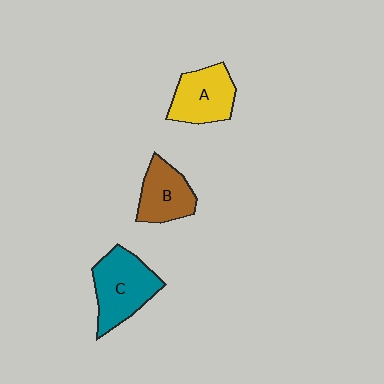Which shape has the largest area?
Shape C (teal).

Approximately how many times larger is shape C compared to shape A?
Approximately 1.2 times.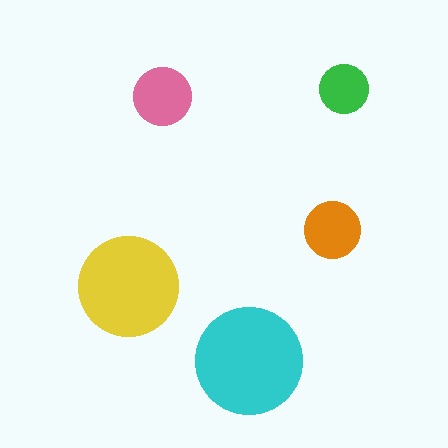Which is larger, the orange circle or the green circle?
The orange one.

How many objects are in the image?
There are 5 objects in the image.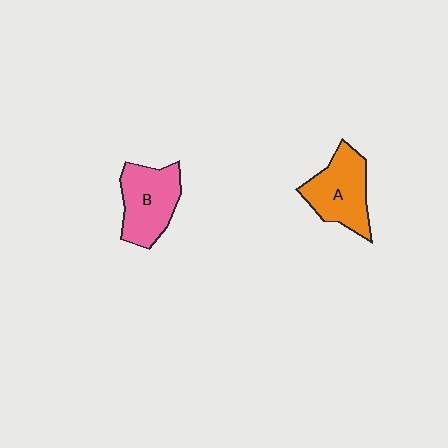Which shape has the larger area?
Shape B (pink).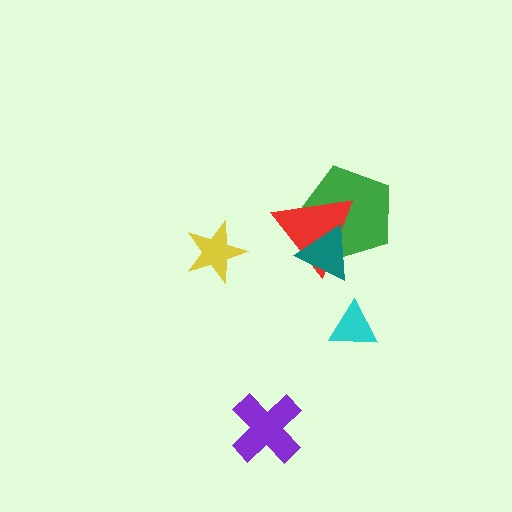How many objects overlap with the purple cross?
0 objects overlap with the purple cross.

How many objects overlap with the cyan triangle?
0 objects overlap with the cyan triangle.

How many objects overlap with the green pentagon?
2 objects overlap with the green pentagon.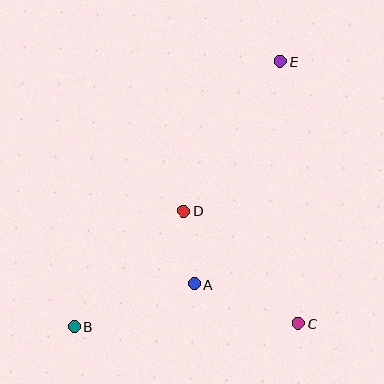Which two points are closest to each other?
Points A and D are closest to each other.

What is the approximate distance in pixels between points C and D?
The distance between C and D is approximately 160 pixels.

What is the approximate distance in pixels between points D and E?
The distance between D and E is approximately 178 pixels.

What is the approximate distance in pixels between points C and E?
The distance between C and E is approximately 263 pixels.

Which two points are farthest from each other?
Points B and E are farthest from each other.